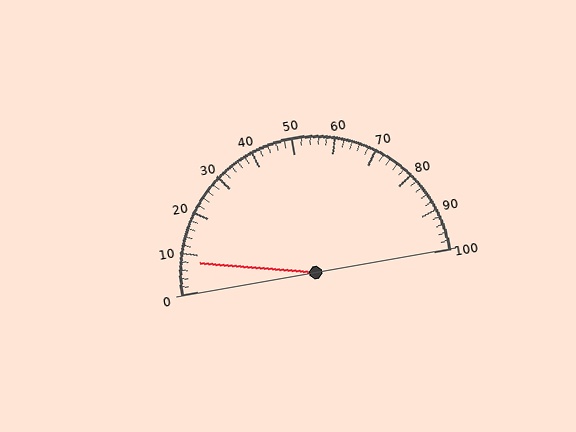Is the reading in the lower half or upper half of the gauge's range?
The reading is in the lower half of the range (0 to 100).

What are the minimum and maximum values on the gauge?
The gauge ranges from 0 to 100.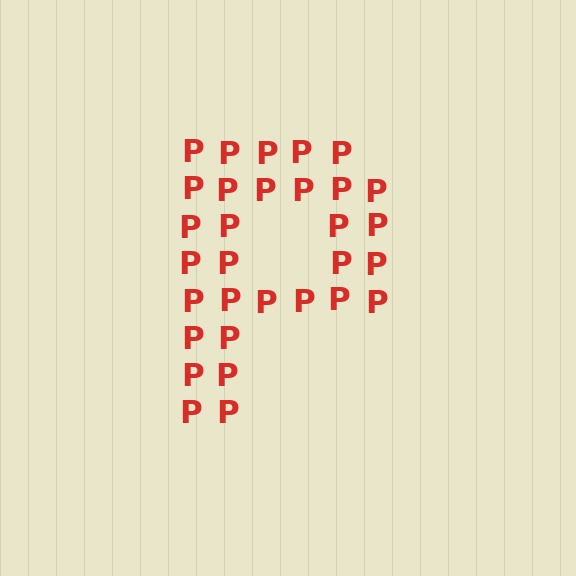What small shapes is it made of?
It is made of small letter P's.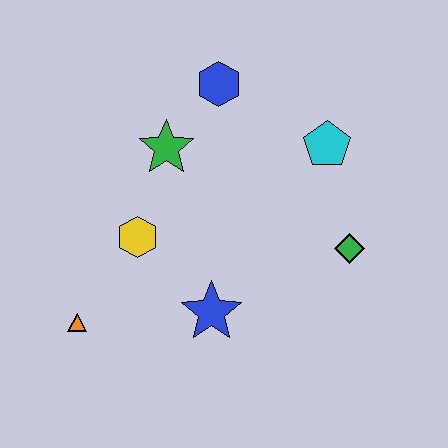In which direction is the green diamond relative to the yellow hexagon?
The green diamond is to the right of the yellow hexagon.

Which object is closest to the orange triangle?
The yellow hexagon is closest to the orange triangle.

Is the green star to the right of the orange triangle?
Yes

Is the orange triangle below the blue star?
Yes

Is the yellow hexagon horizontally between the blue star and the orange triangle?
Yes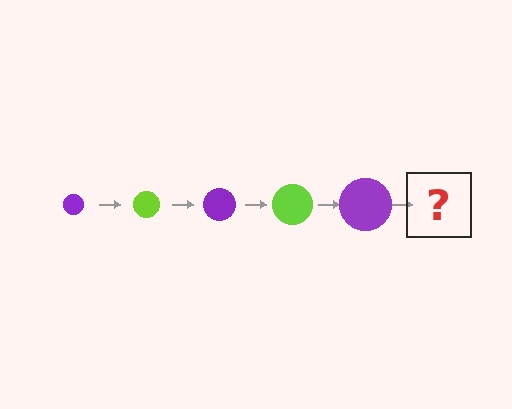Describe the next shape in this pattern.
It should be a lime circle, larger than the previous one.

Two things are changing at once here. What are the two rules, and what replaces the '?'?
The two rules are that the circle grows larger each step and the color cycles through purple and lime. The '?' should be a lime circle, larger than the previous one.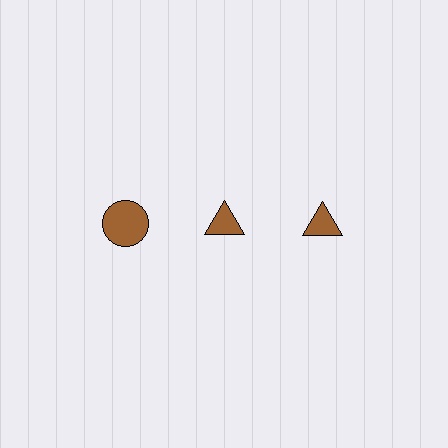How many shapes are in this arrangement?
There are 3 shapes arranged in a grid pattern.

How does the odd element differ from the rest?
It has a different shape: circle instead of triangle.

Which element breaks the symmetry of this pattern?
The brown circle in the top row, leftmost column breaks the symmetry. All other shapes are brown triangles.